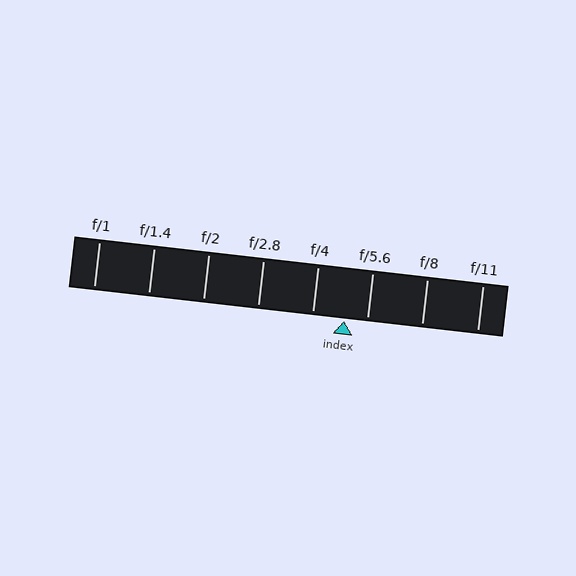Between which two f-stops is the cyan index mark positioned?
The index mark is between f/4 and f/5.6.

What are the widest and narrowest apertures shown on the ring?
The widest aperture shown is f/1 and the narrowest is f/11.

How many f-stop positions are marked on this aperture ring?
There are 8 f-stop positions marked.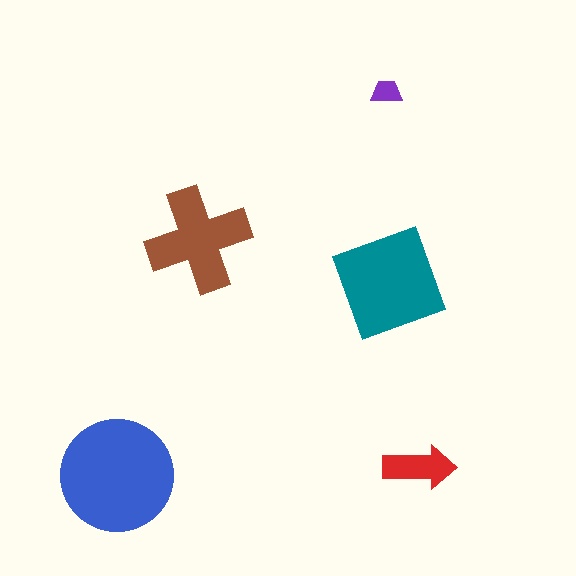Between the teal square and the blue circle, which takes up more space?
The blue circle.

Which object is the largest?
The blue circle.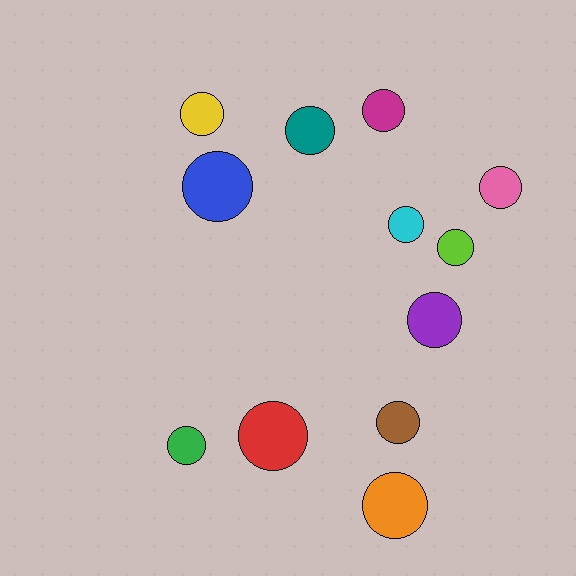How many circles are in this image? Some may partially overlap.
There are 12 circles.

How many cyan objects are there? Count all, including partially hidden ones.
There is 1 cyan object.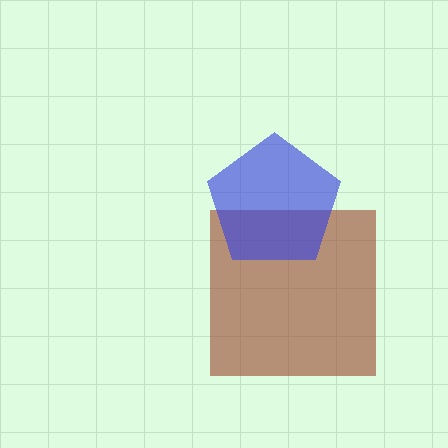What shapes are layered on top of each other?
The layered shapes are: a brown square, a blue pentagon.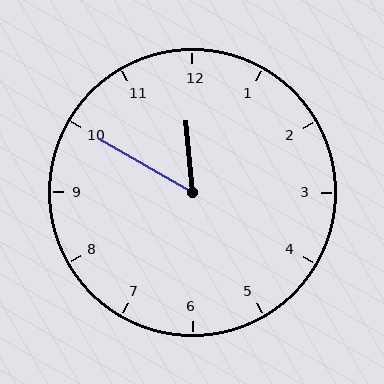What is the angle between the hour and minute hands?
Approximately 55 degrees.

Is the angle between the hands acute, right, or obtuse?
It is acute.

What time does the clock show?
11:50.